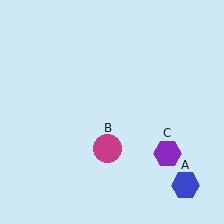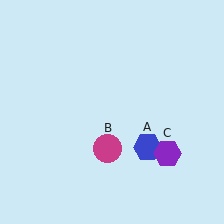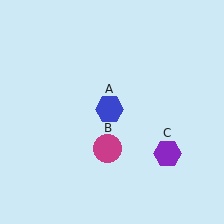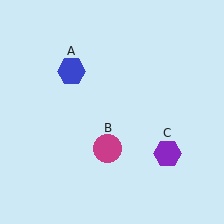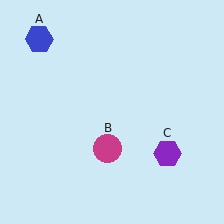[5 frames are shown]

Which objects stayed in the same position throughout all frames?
Magenta circle (object B) and purple hexagon (object C) remained stationary.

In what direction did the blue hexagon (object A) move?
The blue hexagon (object A) moved up and to the left.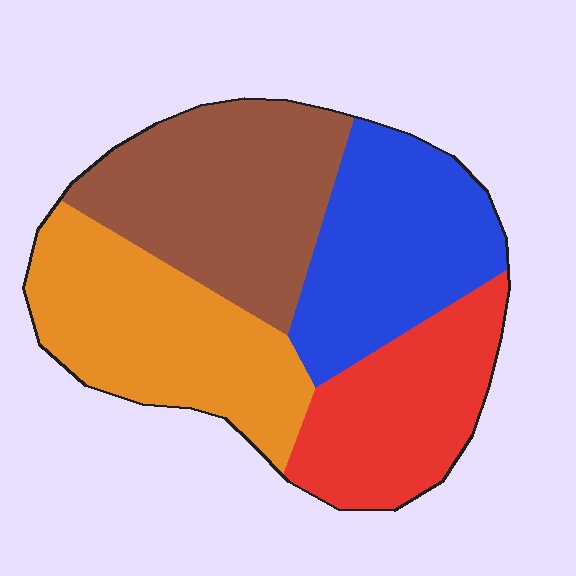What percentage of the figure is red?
Red takes up between a sixth and a third of the figure.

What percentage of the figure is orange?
Orange covers roughly 25% of the figure.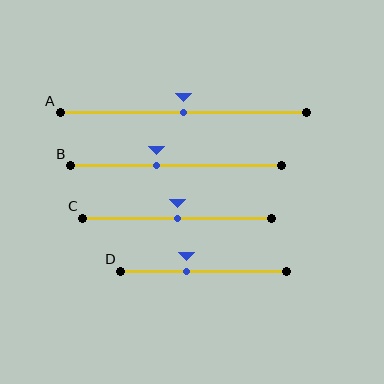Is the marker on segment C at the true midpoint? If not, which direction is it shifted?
Yes, the marker on segment C is at the true midpoint.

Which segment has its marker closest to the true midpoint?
Segment A has its marker closest to the true midpoint.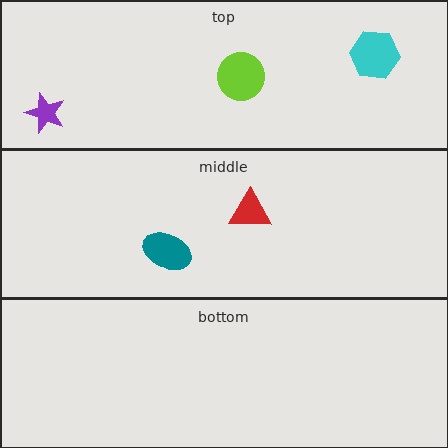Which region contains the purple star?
The top region.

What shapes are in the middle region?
The red triangle, the teal ellipse.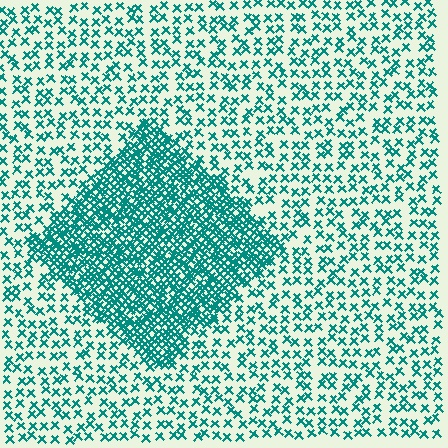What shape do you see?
I see a diamond.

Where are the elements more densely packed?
The elements are more densely packed inside the diamond boundary.